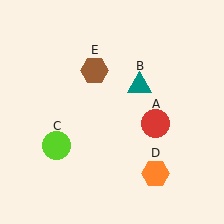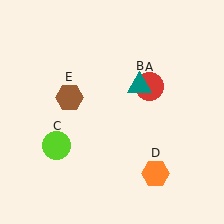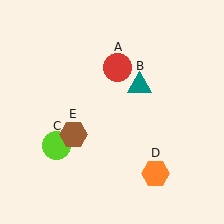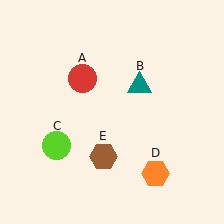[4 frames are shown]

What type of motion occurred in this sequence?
The red circle (object A), brown hexagon (object E) rotated counterclockwise around the center of the scene.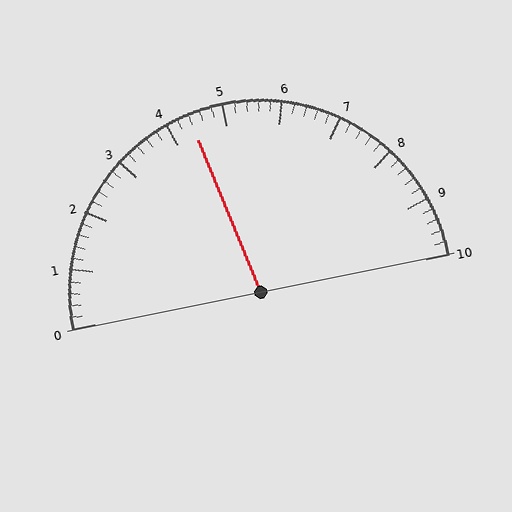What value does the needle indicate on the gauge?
The needle indicates approximately 4.4.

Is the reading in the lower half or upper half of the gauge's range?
The reading is in the lower half of the range (0 to 10).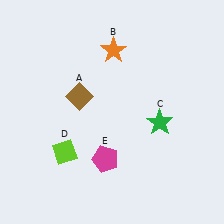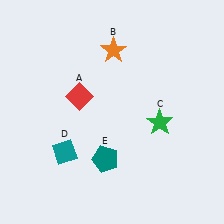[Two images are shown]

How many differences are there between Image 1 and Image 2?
There are 3 differences between the two images.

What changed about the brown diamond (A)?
In Image 1, A is brown. In Image 2, it changed to red.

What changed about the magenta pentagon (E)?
In Image 1, E is magenta. In Image 2, it changed to teal.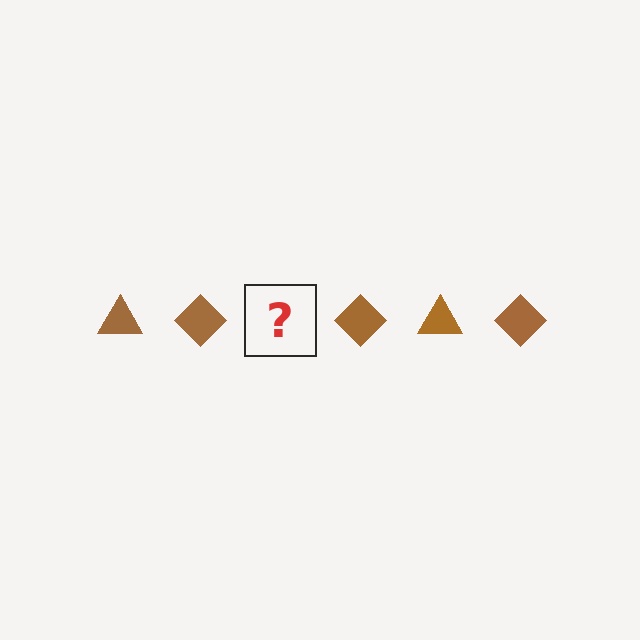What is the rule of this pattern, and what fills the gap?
The rule is that the pattern cycles through triangle, diamond shapes in brown. The gap should be filled with a brown triangle.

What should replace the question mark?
The question mark should be replaced with a brown triangle.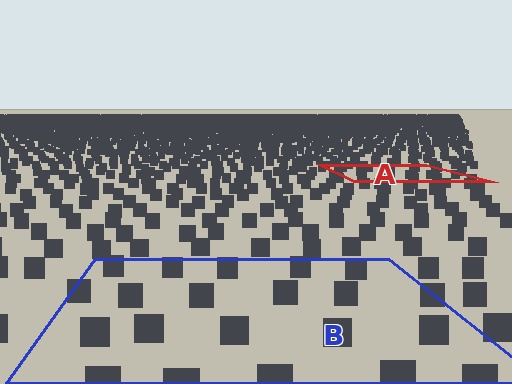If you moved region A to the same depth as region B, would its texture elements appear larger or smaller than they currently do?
They would appear larger. At a closer depth, the same texture elements are projected at a bigger on-screen size.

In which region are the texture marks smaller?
The texture marks are smaller in region A, because it is farther away.